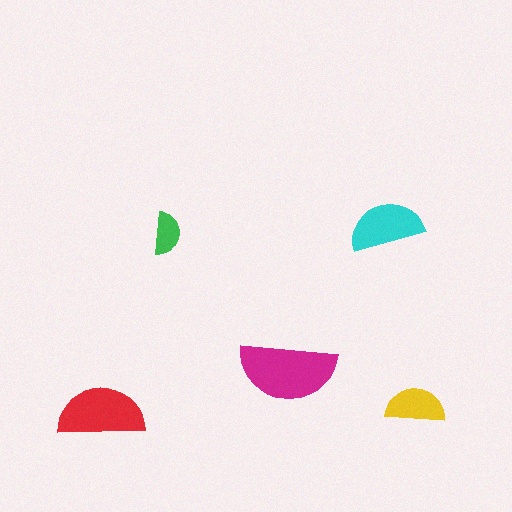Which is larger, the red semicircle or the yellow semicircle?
The red one.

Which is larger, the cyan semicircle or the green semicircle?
The cyan one.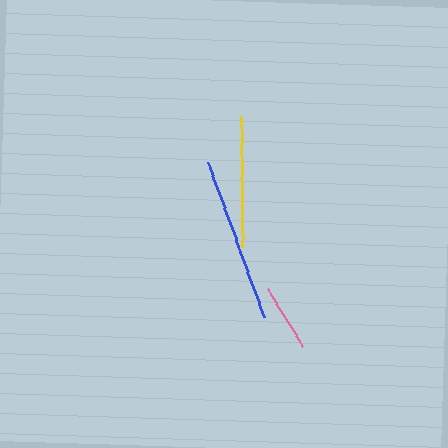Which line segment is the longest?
The blue line is the longest at approximately 164 pixels.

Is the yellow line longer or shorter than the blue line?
The blue line is longer than the yellow line.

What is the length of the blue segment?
The blue segment is approximately 164 pixels long.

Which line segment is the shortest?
The pink line is the shortest at approximately 68 pixels.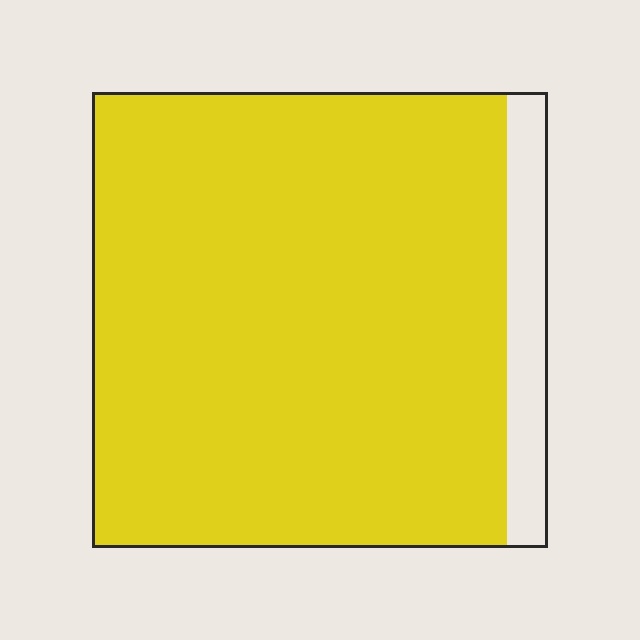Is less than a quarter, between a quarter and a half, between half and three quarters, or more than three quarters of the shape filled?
More than three quarters.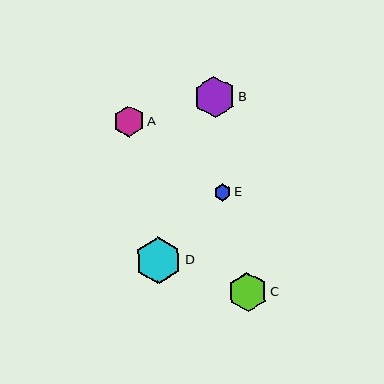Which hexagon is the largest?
Hexagon D is the largest with a size of approximately 47 pixels.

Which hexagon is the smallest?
Hexagon E is the smallest with a size of approximately 17 pixels.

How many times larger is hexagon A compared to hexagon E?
Hexagon A is approximately 1.8 times the size of hexagon E.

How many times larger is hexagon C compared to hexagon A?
Hexagon C is approximately 1.3 times the size of hexagon A.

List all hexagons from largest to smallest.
From largest to smallest: D, B, C, A, E.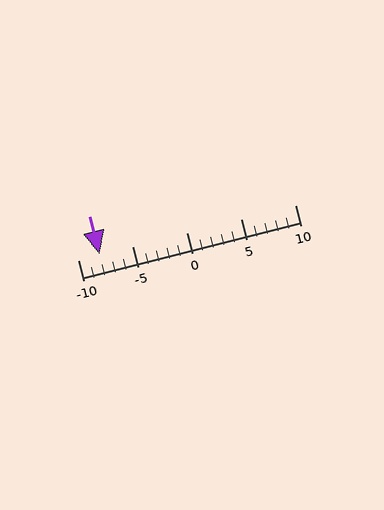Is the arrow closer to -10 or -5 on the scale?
The arrow is closer to -10.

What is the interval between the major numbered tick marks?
The major tick marks are spaced 5 units apart.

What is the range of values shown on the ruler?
The ruler shows values from -10 to 10.